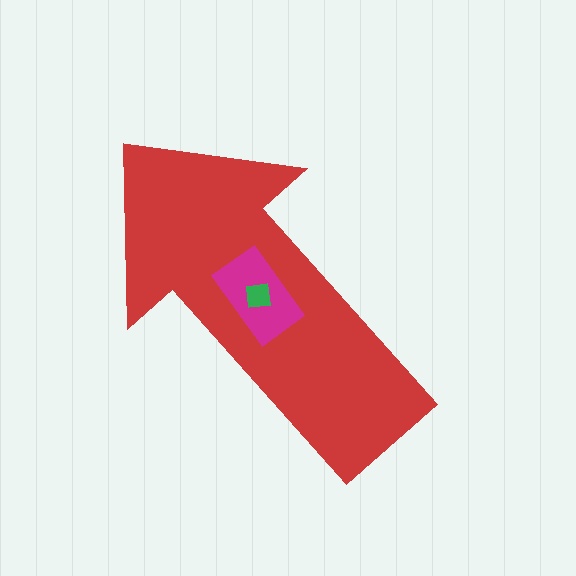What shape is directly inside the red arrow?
The magenta rectangle.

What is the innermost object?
The green square.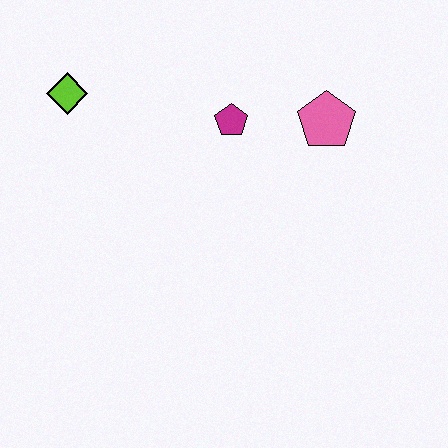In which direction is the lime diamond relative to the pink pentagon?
The lime diamond is to the left of the pink pentagon.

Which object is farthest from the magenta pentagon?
The lime diamond is farthest from the magenta pentagon.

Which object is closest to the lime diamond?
The magenta pentagon is closest to the lime diamond.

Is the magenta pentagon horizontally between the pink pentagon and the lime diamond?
Yes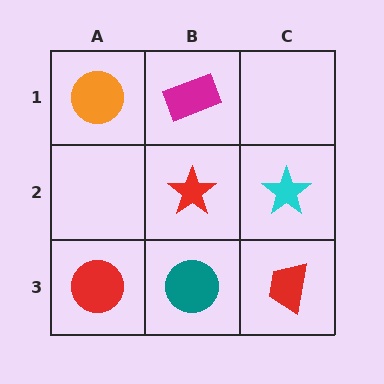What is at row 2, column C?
A cyan star.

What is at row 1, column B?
A magenta rectangle.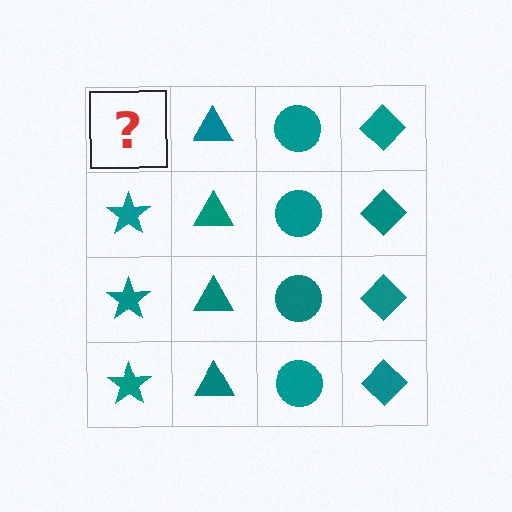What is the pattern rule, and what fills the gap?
The rule is that each column has a consistent shape. The gap should be filled with a teal star.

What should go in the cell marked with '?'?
The missing cell should contain a teal star.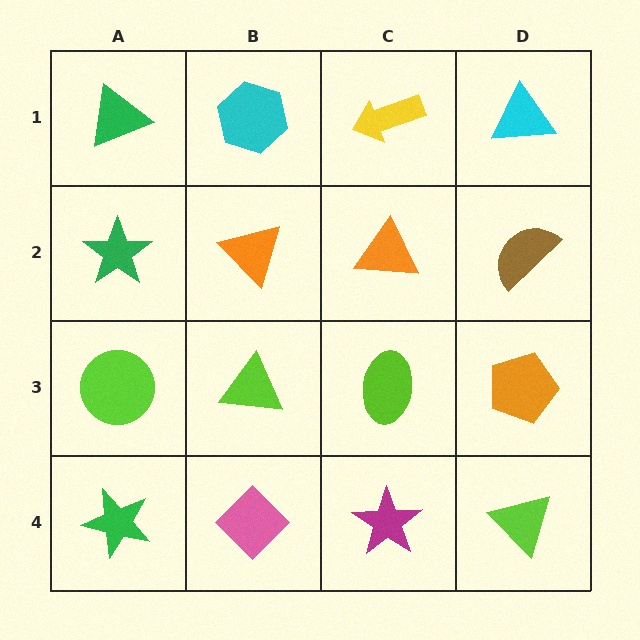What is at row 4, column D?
A lime triangle.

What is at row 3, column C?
A lime ellipse.